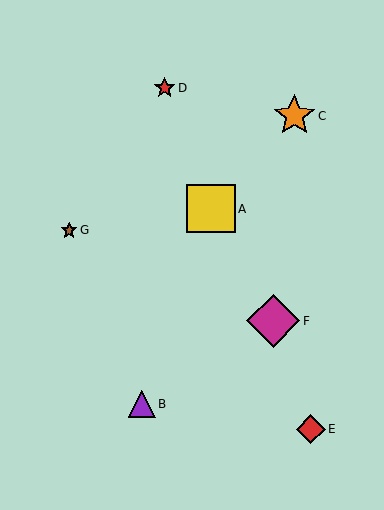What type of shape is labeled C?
Shape C is an orange star.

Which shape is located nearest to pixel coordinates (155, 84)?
The red star (labeled D) at (165, 88) is nearest to that location.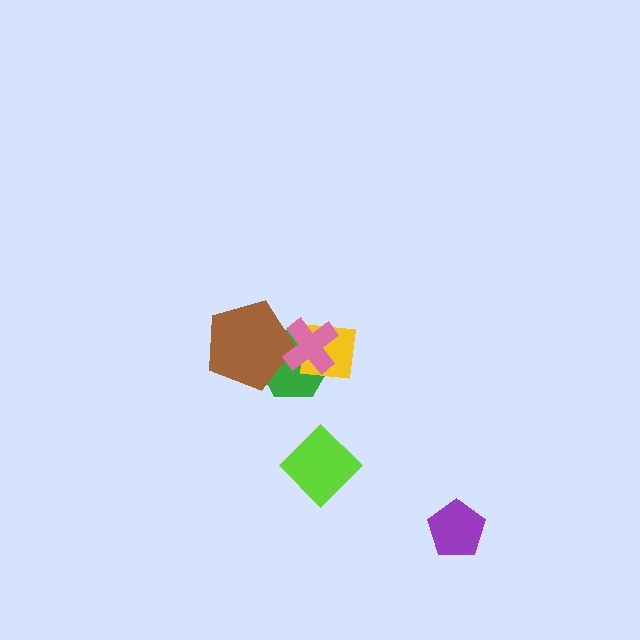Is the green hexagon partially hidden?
Yes, it is partially covered by another shape.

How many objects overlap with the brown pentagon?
2 objects overlap with the brown pentagon.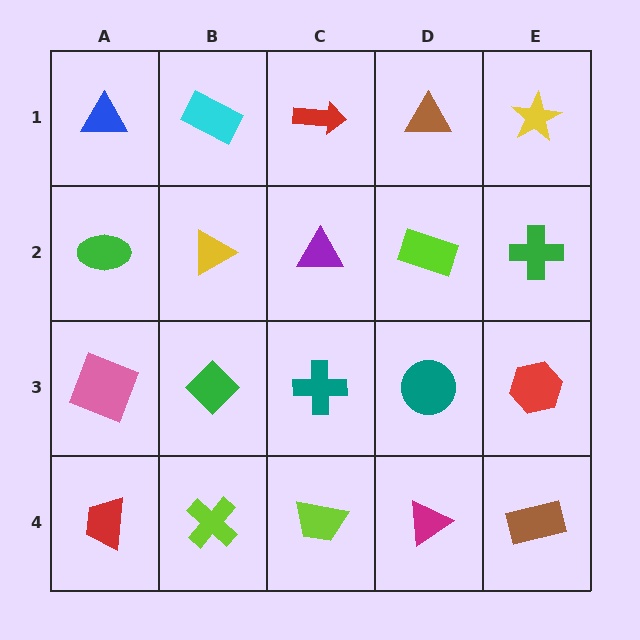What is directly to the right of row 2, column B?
A purple triangle.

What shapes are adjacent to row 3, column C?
A purple triangle (row 2, column C), a lime trapezoid (row 4, column C), a green diamond (row 3, column B), a teal circle (row 3, column D).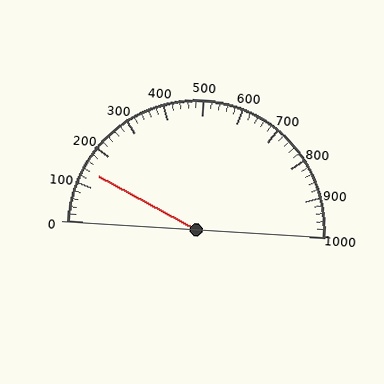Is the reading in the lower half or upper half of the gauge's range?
The reading is in the lower half of the range (0 to 1000).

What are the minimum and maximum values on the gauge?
The gauge ranges from 0 to 1000.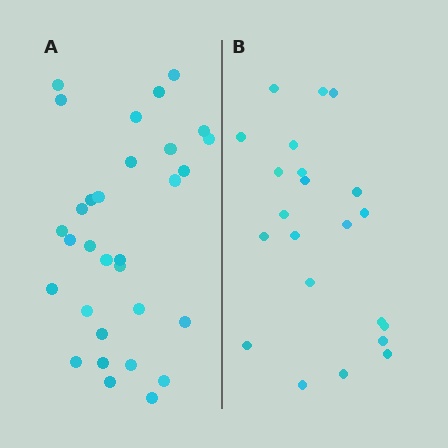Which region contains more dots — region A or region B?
Region A (the left region) has more dots.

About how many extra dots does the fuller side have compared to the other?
Region A has roughly 8 or so more dots than region B.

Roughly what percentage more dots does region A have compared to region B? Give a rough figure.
About 40% more.